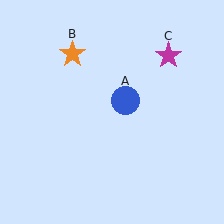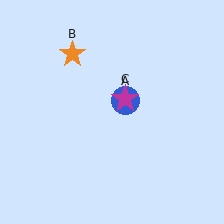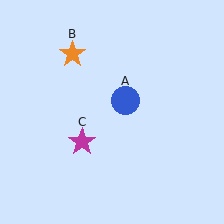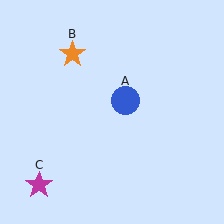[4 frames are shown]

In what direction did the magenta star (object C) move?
The magenta star (object C) moved down and to the left.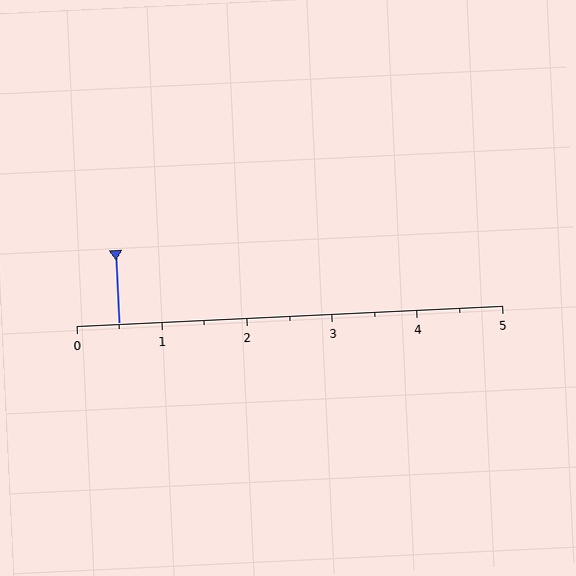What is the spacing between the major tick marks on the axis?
The major ticks are spaced 1 apart.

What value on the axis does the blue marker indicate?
The marker indicates approximately 0.5.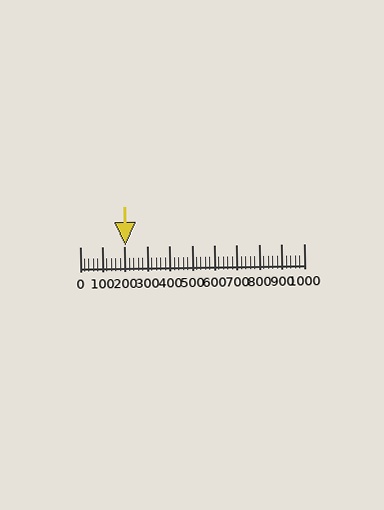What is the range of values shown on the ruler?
The ruler shows values from 0 to 1000.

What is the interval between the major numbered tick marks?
The major tick marks are spaced 100 units apart.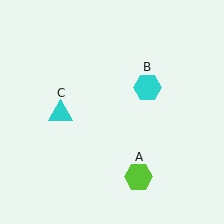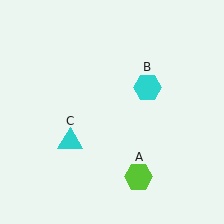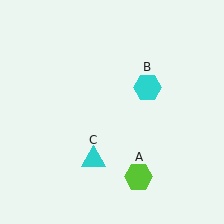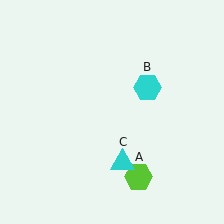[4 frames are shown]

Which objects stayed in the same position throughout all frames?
Lime hexagon (object A) and cyan hexagon (object B) remained stationary.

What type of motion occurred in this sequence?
The cyan triangle (object C) rotated counterclockwise around the center of the scene.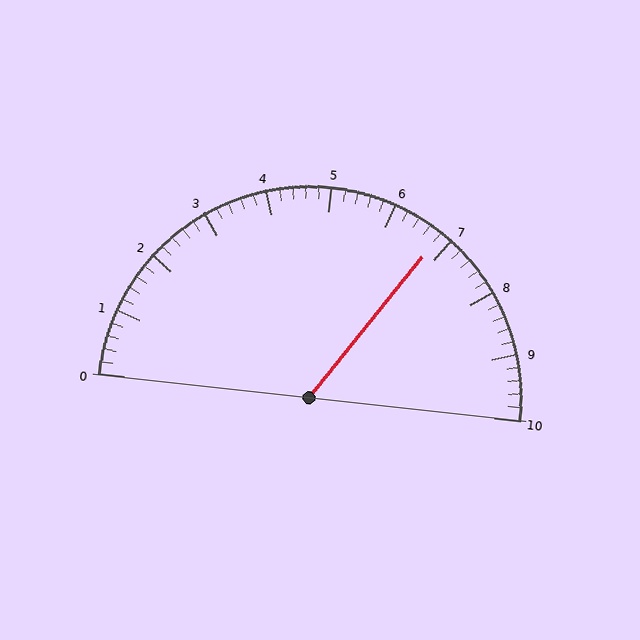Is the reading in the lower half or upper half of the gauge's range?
The reading is in the upper half of the range (0 to 10).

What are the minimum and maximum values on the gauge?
The gauge ranges from 0 to 10.